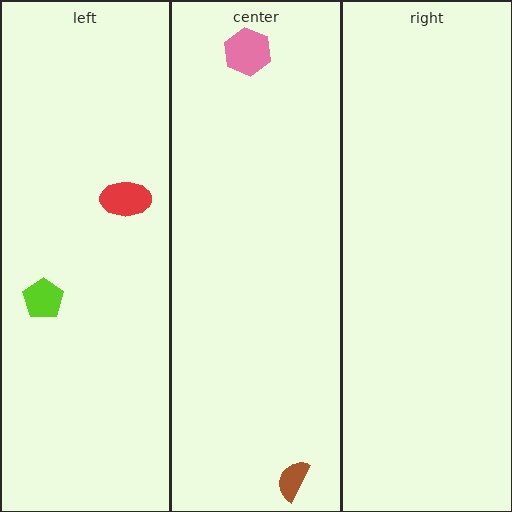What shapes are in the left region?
The lime pentagon, the red ellipse.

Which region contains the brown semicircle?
The center region.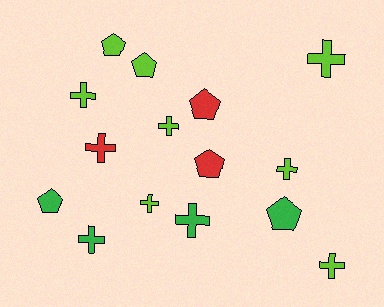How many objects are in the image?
There are 15 objects.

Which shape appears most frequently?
Cross, with 9 objects.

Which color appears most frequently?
Lime, with 8 objects.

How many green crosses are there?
There are 2 green crosses.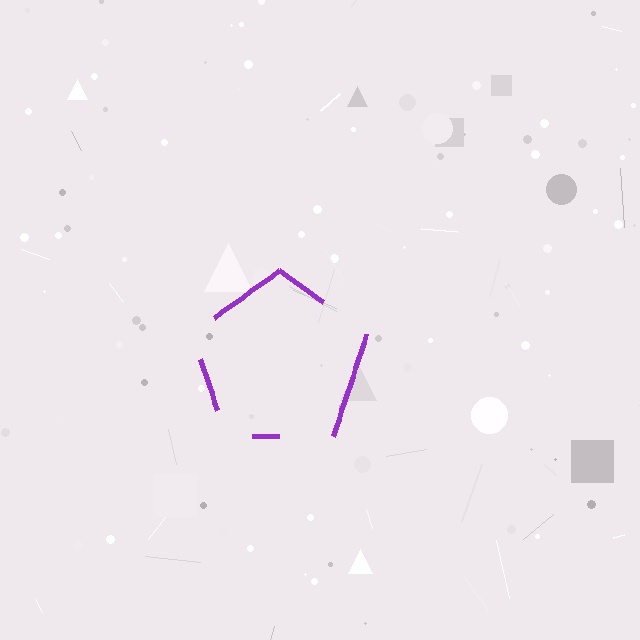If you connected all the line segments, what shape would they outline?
They would outline a pentagon.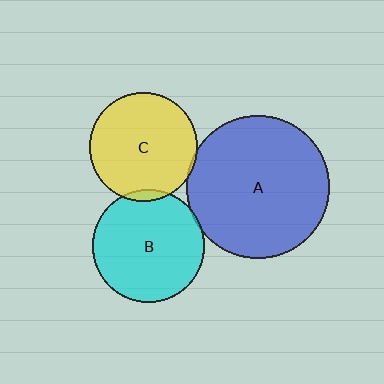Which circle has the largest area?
Circle A (blue).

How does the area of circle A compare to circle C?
Approximately 1.7 times.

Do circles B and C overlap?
Yes.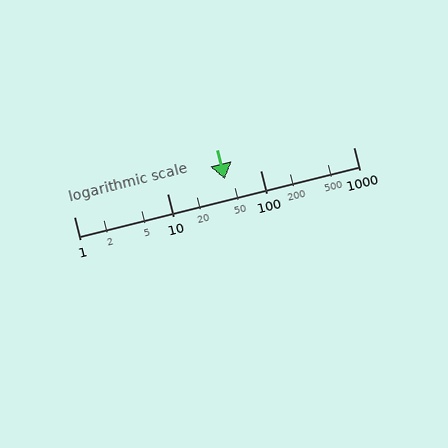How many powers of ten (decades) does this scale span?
The scale spans 3 decades, from 1 to 1000.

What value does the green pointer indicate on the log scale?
The pointer indicates approximately 42.